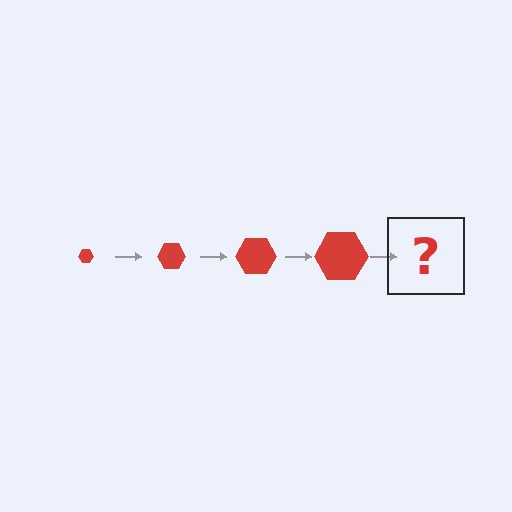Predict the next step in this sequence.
The next step is a red hexagon, larger than the previous one.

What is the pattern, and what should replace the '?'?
The pattern is that the hexagon gets progressively larger each step. The '?' should be a red hexagon, larger than the previous one.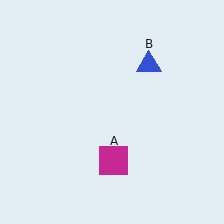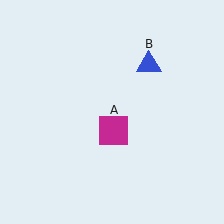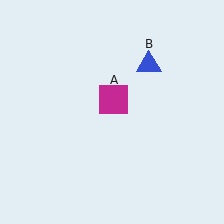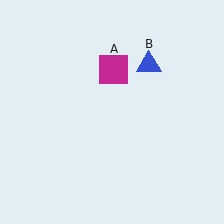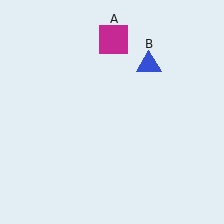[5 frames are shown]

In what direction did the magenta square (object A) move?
The magenta square (object A) moved up.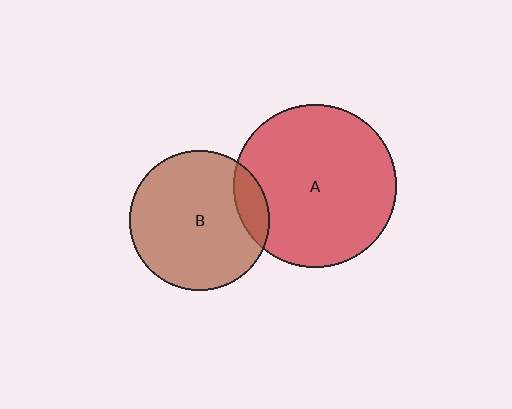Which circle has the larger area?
Circle A (red).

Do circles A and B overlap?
Yes.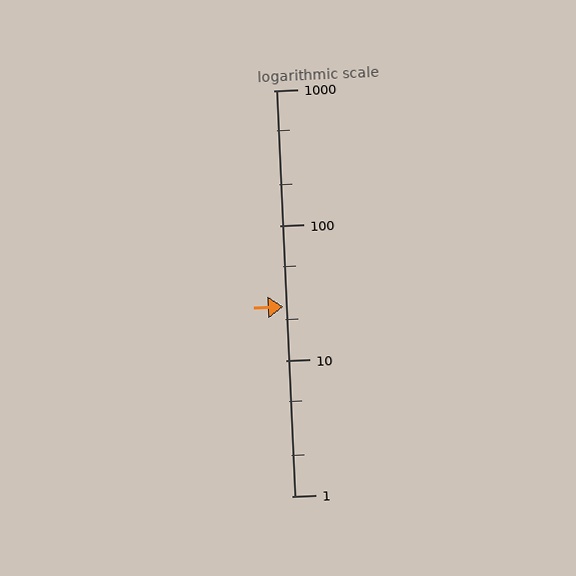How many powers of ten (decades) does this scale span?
The scale spans 3 decades, from 1 to 1000.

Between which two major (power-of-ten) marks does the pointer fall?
The pointer is between 10 and 100.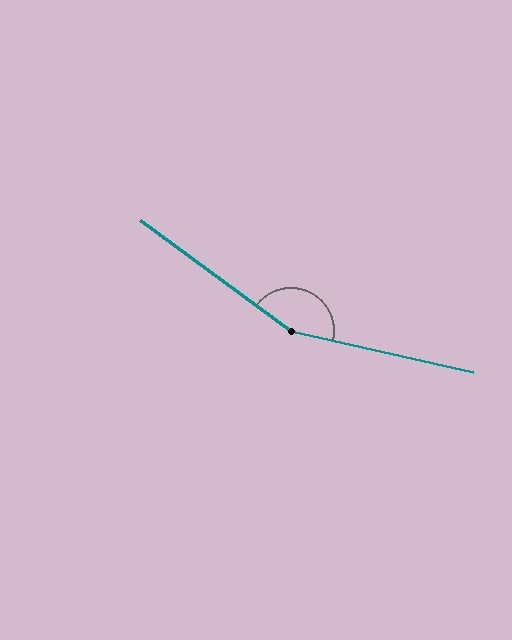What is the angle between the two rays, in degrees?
Approximately 157 degrees.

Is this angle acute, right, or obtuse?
It is obtuse.